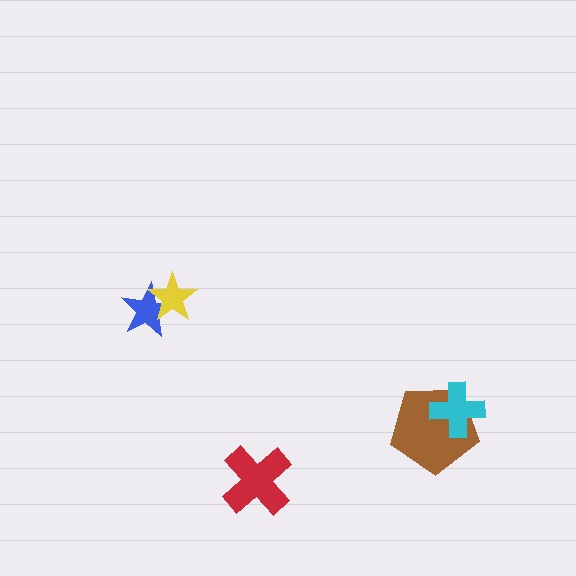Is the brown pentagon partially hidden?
Yes, it is partially covered by another shape.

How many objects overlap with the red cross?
0 objects overlap with the red cross.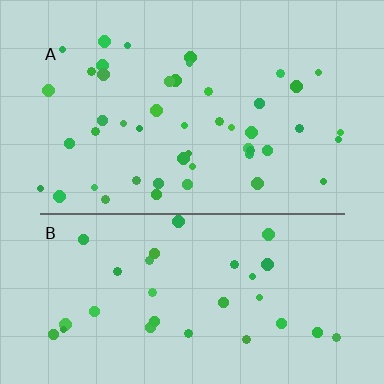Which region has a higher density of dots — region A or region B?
A (the top).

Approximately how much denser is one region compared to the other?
Approximately 1.5× — region A over region B.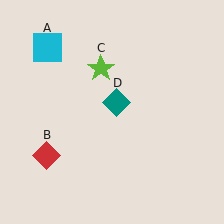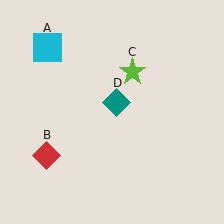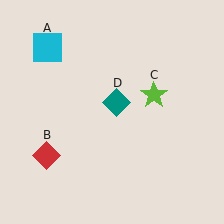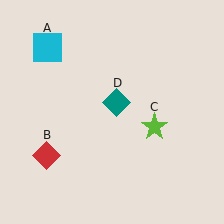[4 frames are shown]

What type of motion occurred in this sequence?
The lime star (object C) rotated clockwise around the center of the scene.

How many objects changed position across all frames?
1 object changed position: lime star (object C).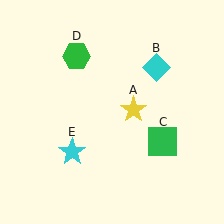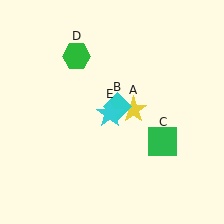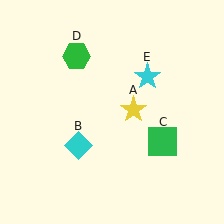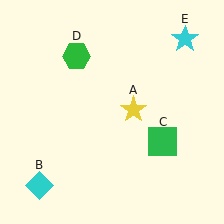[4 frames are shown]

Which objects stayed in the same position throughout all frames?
Yellow star (object A) and green square (object C) and green hexagon (object D) remained stationary.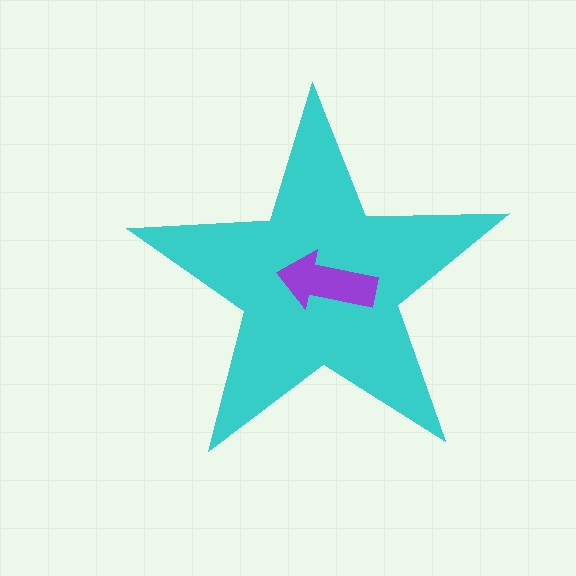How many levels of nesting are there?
2.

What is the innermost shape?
The purple arrow.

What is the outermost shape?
The cyan star.